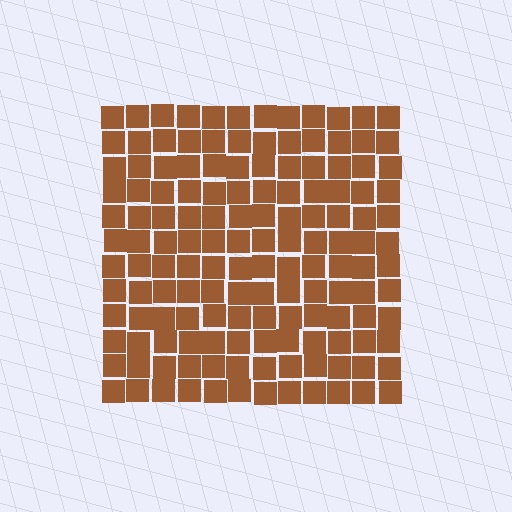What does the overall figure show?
The overall figure shows a square.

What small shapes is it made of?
It is made of small squares.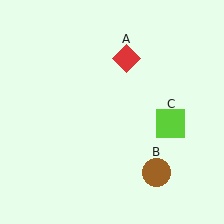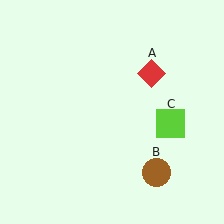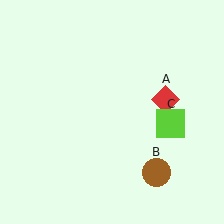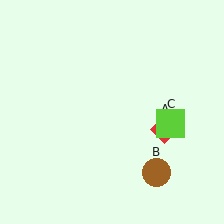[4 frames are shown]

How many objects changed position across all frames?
1 object changed position: red diamond (object A).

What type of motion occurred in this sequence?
The red diamond (object A) rotated clockwise around the center of the scene.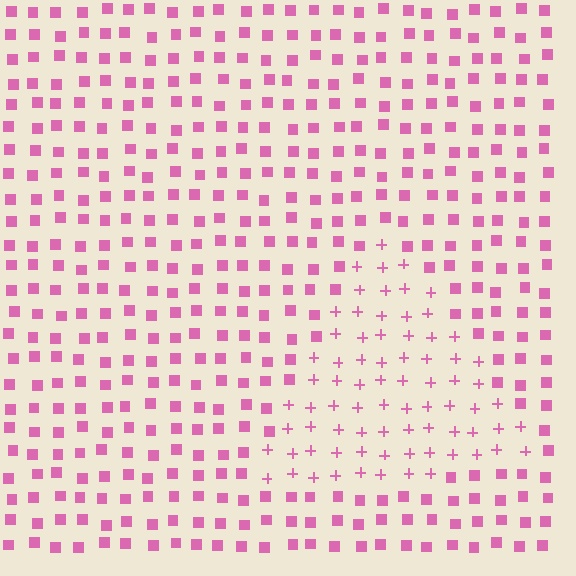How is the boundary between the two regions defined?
The boundary is defined by a change in element shape: plus signs inside vs. squares outside. All elements share the same color and spacing.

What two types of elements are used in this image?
The image uses plus signs inside the triangle region and squares outside it.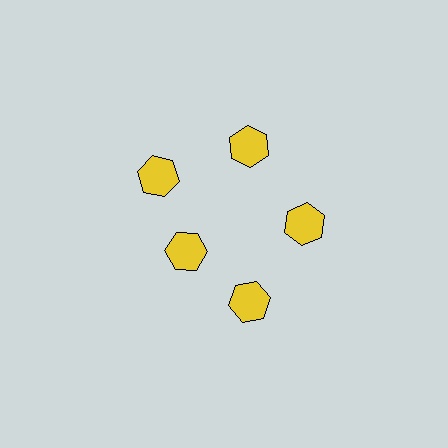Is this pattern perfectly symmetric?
No. The 5 yellow hexagons are arranged in a ring, but one element near the 8 o'clock position is pulled inward toward the center, breaking the 5-fold rotational symmetry.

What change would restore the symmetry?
The symmetry would be restored by moving it outward, back onto the ring so that all 5 hexagons sit at equal angles and equal distance from the center.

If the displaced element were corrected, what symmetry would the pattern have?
It would have 5-fold rotational symmetry — the pattern would map onto itself every 72 degrees.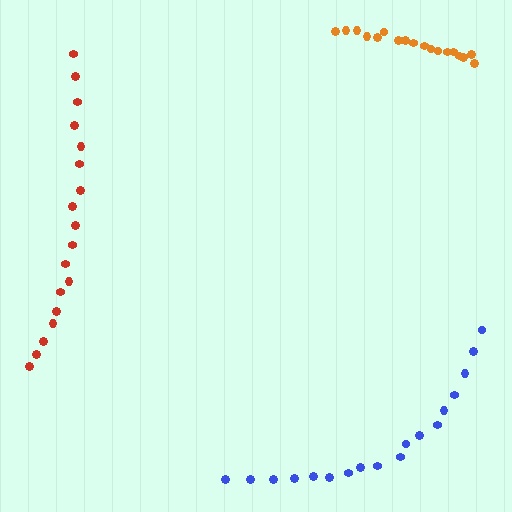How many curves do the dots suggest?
There are 3 distinct paths.